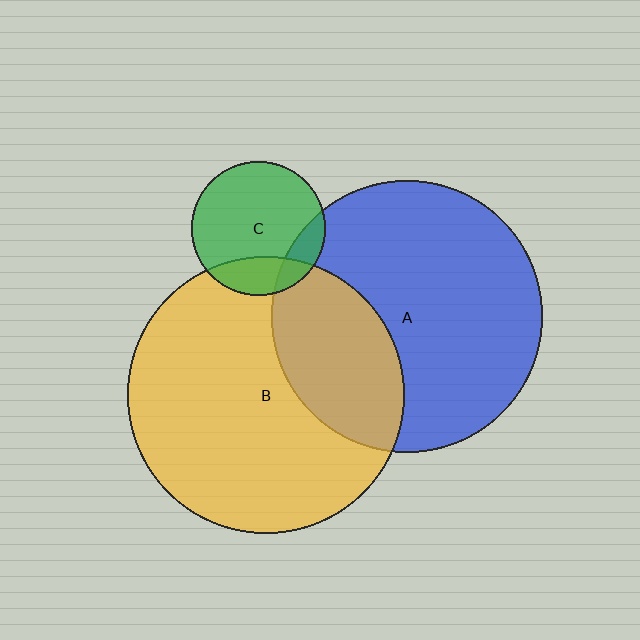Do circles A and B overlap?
Yes.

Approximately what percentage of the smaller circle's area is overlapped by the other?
Approximately 30%.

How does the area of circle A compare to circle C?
Approximately 4.1 times.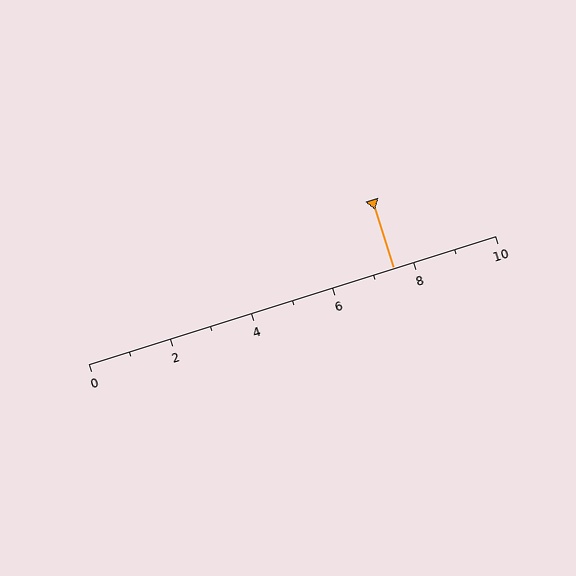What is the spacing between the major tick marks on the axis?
The major ticks are spaced 2 apart.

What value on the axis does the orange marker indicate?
The marker indicates approximately 7.5.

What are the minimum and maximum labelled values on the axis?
The axis runs from 0 to 10.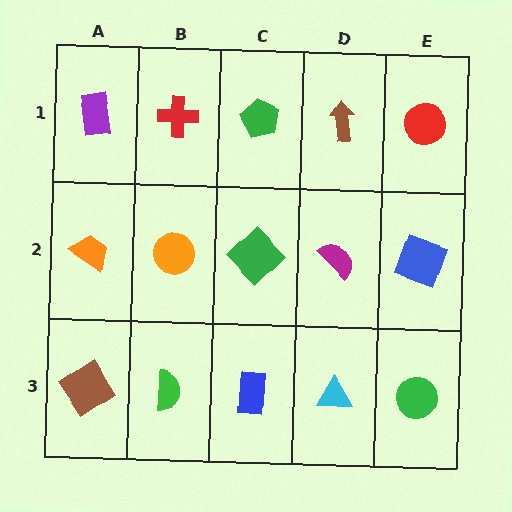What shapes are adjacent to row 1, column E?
A blue square (row 2, column E), a brown arrow (row 1, column D).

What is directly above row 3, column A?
An orange trapezoid.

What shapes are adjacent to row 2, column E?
A red circle (row 1, column E), a green circle (row 3, column E), a magenta semicircle (row 2, column D).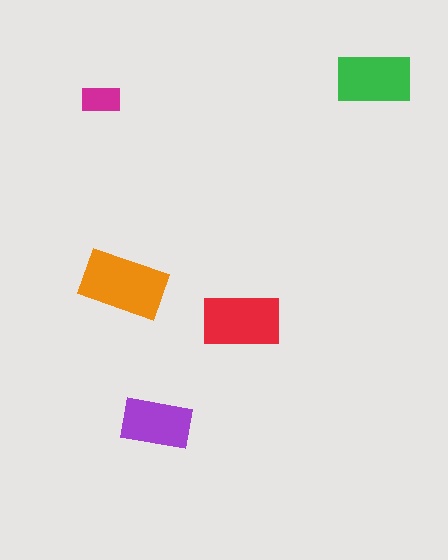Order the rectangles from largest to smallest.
the orange one, the red one, the green one, the purple one, the magenta one.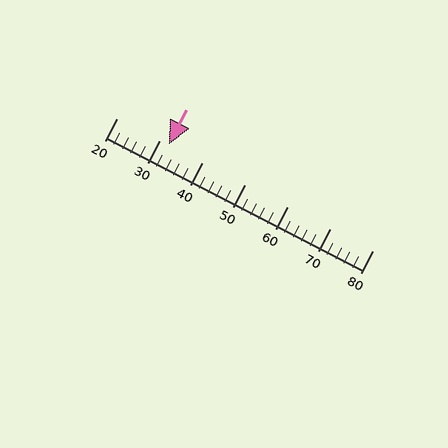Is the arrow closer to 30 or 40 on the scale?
The arrow is closer to 30.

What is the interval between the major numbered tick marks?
The major tick marks are spaced 10 units apart.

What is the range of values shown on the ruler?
The ruler shows values from 20 to 80.